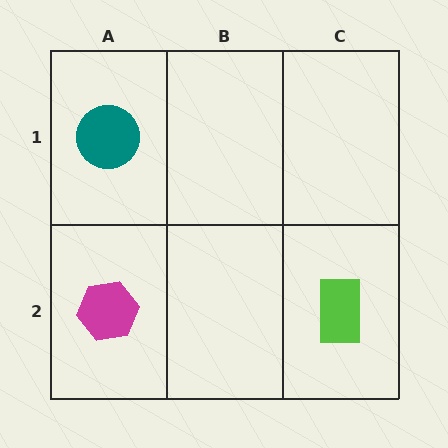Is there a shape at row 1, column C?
No, that cell is empty.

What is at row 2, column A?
A magenta hexagon.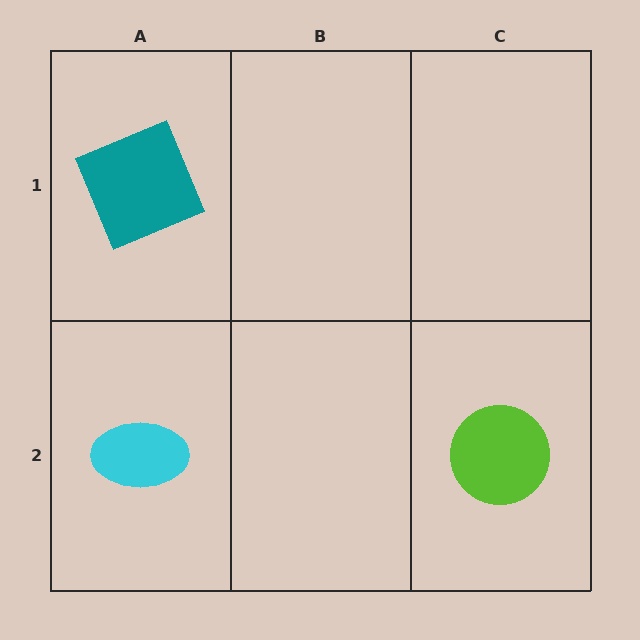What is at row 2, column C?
A lime circle.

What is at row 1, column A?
A teal square.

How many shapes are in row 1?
1 shape.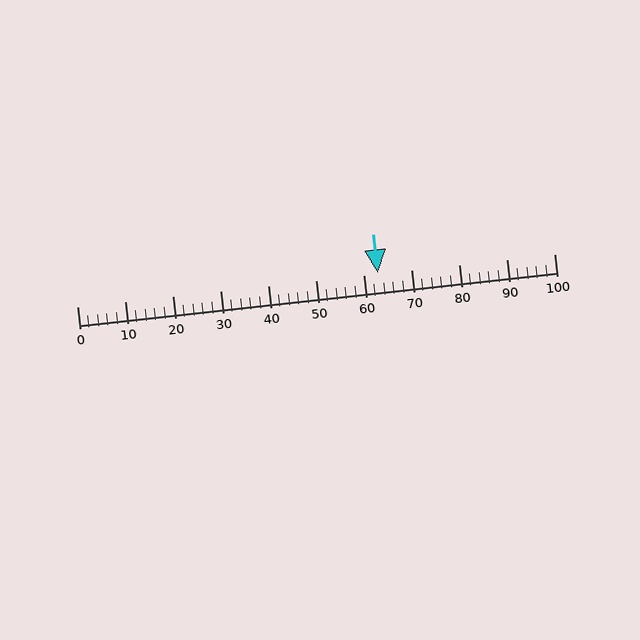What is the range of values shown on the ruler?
The ruler shows values from 0 to 100.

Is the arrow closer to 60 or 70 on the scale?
The arrow is closer to 60.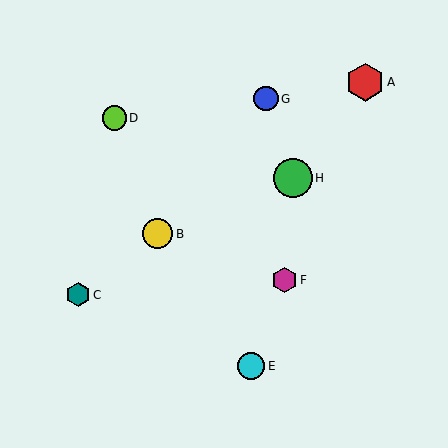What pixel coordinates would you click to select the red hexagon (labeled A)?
Click at (365, 82) to select the red hexagon A.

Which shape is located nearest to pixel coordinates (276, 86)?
The blue circle (labeled G) at (266, 99) is nearest to that location.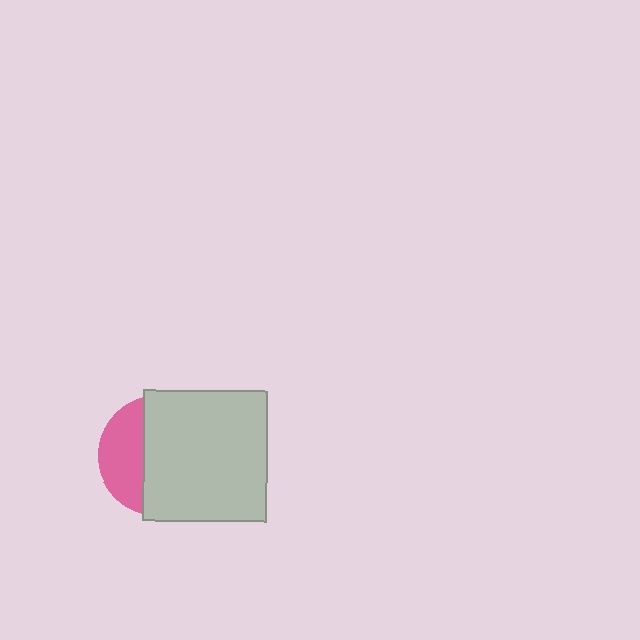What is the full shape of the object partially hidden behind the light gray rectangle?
The partially hidden object is a pink circle.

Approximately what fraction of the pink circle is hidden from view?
Roughly 67% of the pink circle is hidden behind the light gray rectangle.